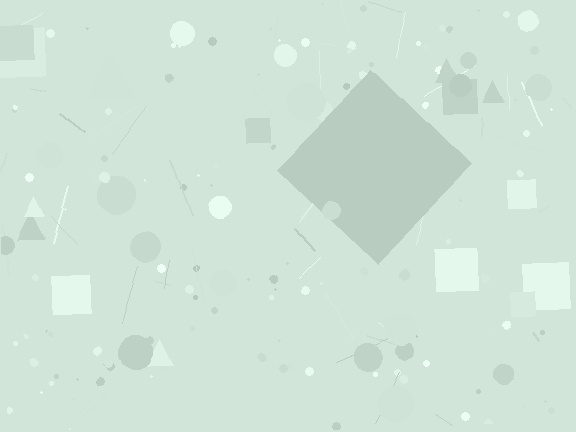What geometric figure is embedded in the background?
A diamond is embedded in the background.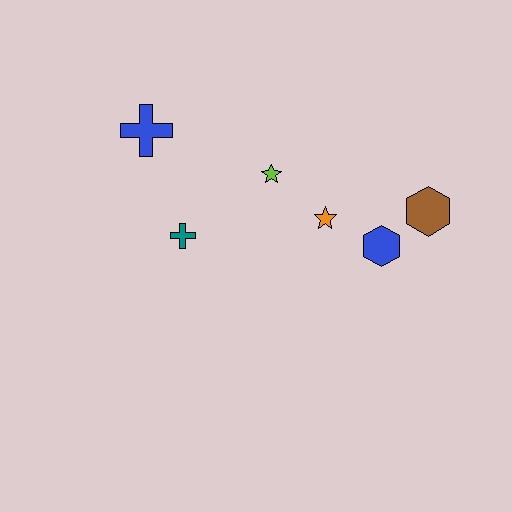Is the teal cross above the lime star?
No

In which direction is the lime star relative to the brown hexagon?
The lime star is to the left of the brown hexagon.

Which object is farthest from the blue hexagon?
The blue cross is farthest from the blue hexagon.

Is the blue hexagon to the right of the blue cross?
Yes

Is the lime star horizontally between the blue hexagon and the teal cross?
Yes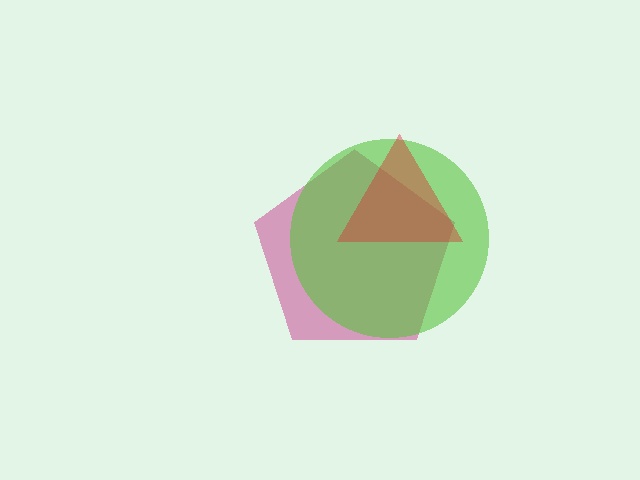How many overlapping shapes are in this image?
There are 3 overlapping shapes in the image.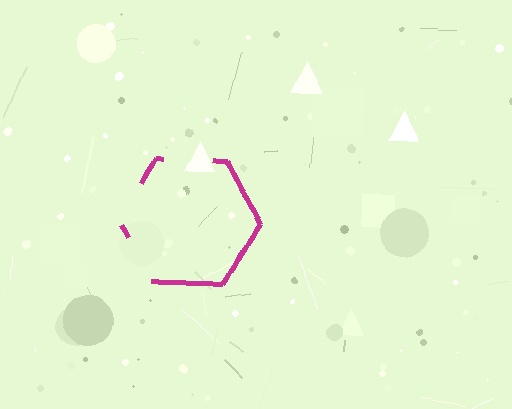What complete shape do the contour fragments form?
The contour fragments form a hexagon.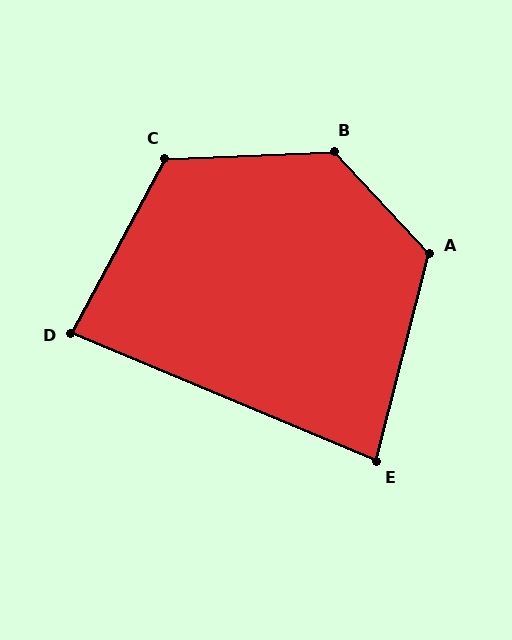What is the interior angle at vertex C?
Approximately 120 degrees (obtuse).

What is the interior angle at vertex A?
Approximately 123 degrees (obtuse).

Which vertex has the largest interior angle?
B, at approximately 131 degrees.